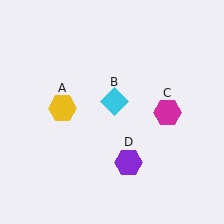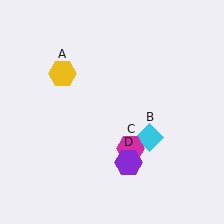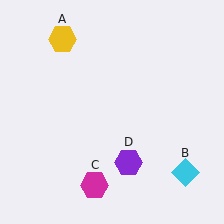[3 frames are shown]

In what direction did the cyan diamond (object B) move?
The cyan diamond (object B) moved down and to the right.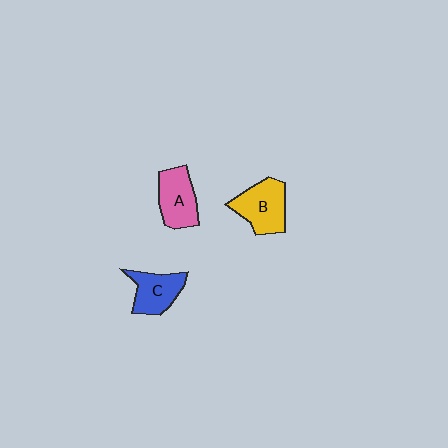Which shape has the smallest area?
Shape C (blue).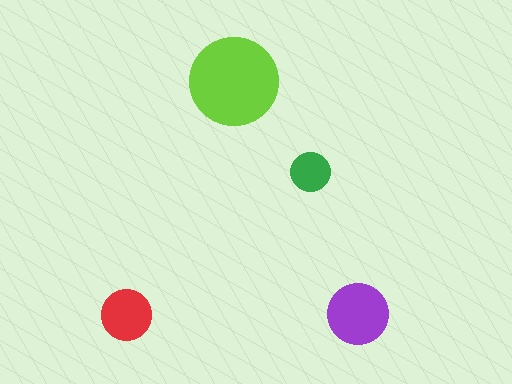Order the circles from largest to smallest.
the lime one, the purple one, the red one, the green one.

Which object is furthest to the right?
The purple circle is rightmost.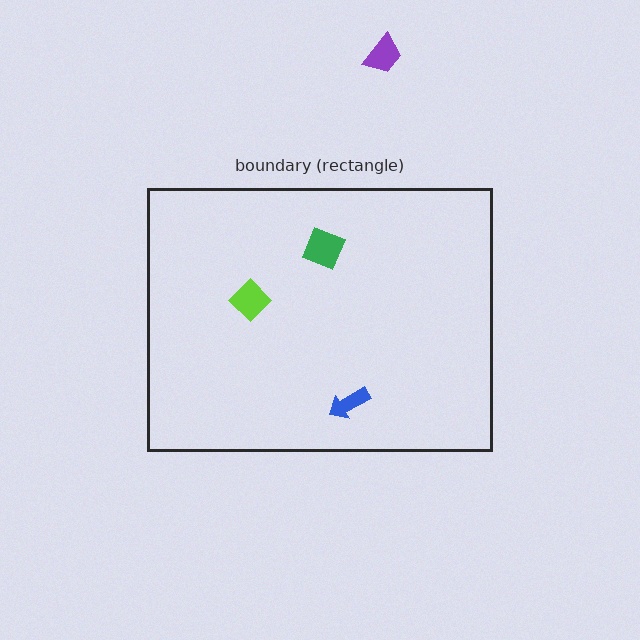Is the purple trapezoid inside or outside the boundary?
Outside.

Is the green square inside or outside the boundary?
Inside.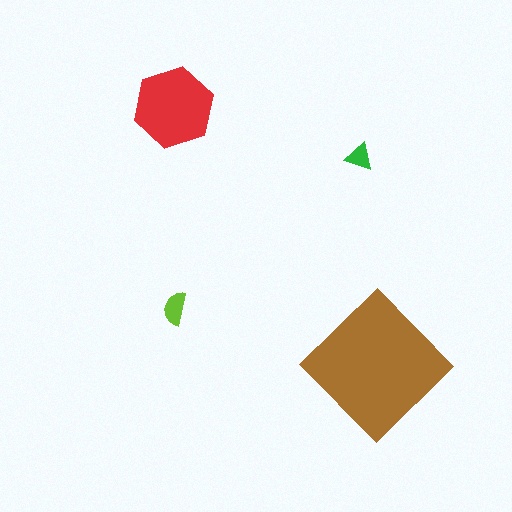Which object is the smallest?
The green triangle.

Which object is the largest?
The brown diamond.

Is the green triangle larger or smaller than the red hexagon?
Smaller.